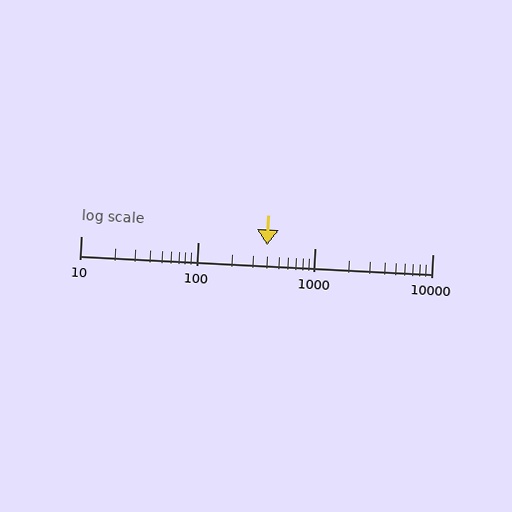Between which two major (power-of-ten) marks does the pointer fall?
The pointer is between 100 and 1000.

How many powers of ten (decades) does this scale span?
The scale spans 3 decades, from 10 to 10000.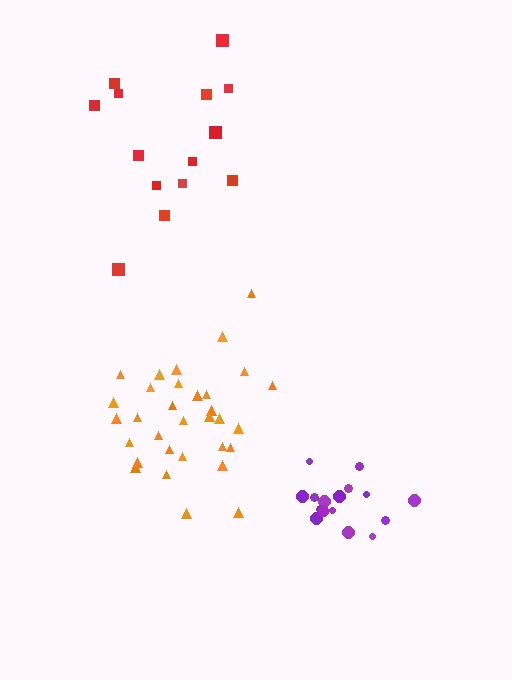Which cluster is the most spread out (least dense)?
Red.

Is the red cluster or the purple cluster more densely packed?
Purple.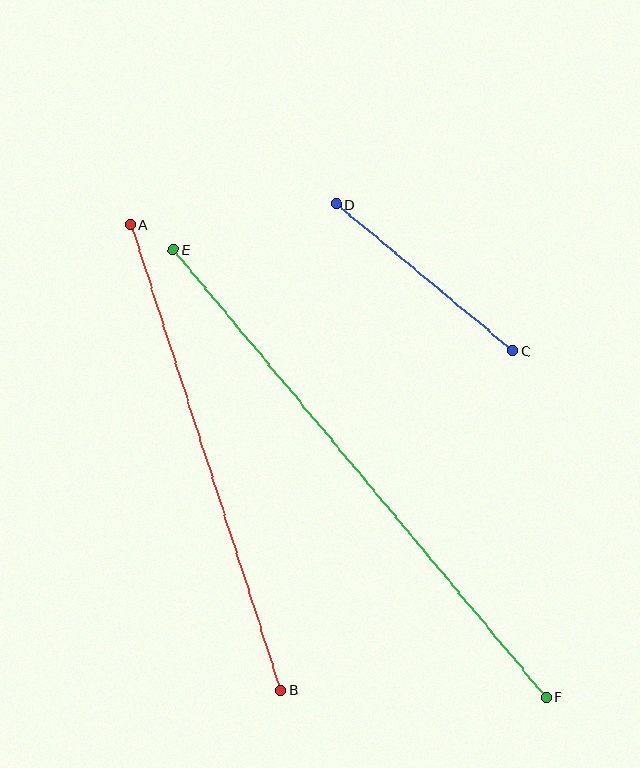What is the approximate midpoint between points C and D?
The midpoint is at approximately (425, 277) pixels.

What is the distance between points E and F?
The distance is approximately 582 pixels.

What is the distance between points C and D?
The distance is approximately 230 pixels.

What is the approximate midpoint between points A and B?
The midpoint is at approximately (205, 457) pixels.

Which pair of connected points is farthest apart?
Points E and F are farthest apart.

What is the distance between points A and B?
The distance is approximately 489 pixels.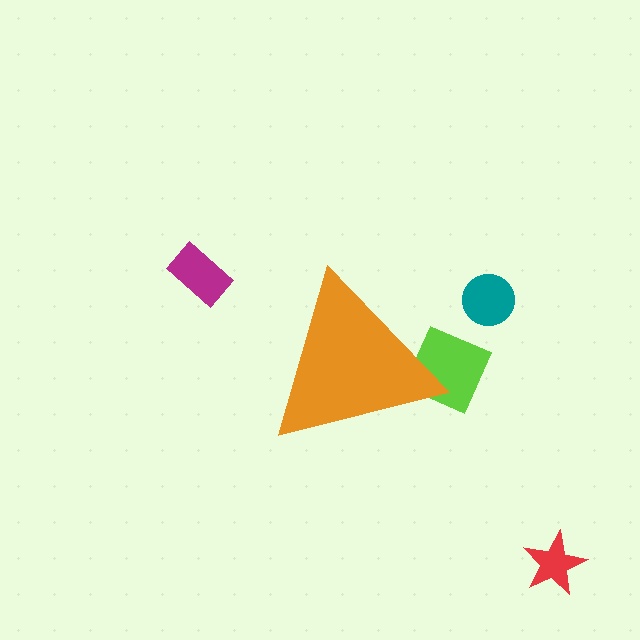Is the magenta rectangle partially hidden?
No, the magenta rectangle is fully visible.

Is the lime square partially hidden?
Yes, the lime square is partially hidden behind the orange triangle.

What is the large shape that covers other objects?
An orange triangle.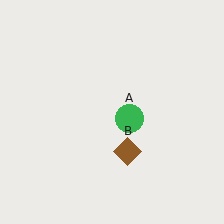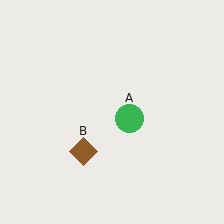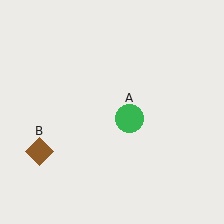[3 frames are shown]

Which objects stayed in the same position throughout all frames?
Green circle (object A) remained stationary.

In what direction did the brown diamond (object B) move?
The brown diamond (object B) moved left.